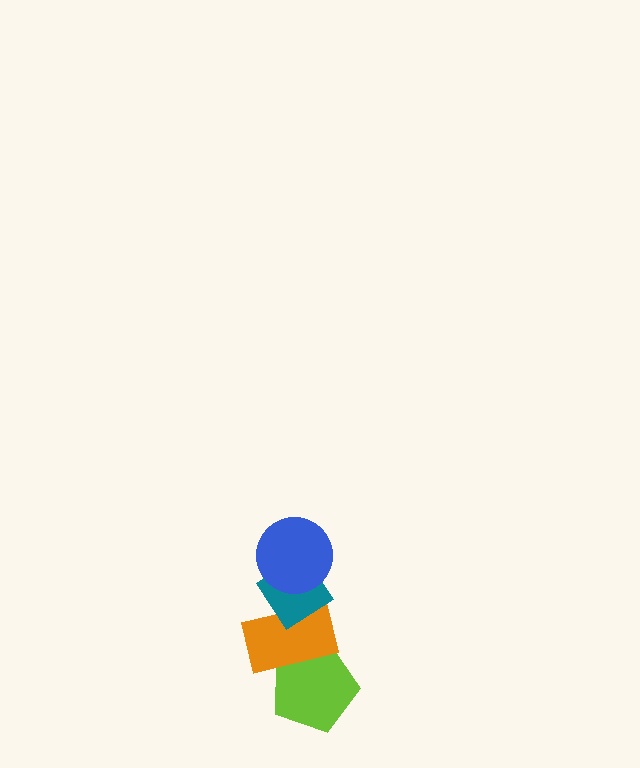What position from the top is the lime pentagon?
The lime pentagon is 4th from the top.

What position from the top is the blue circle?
The blue circle is 1st from the top.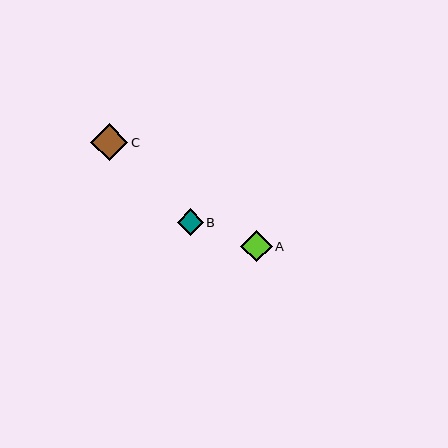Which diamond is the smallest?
Diamond B is the smallest with a size of approximately 26 pixels.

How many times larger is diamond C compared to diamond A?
Diamond C is approximately 1.2 times the size of diamond A.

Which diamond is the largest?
Diamond C is the largest with a size of approximately 37 pixels.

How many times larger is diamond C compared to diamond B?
Diamond C is approximately 1.4 times the size of diamond B.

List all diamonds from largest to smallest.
From largest to smallest: C, A, B.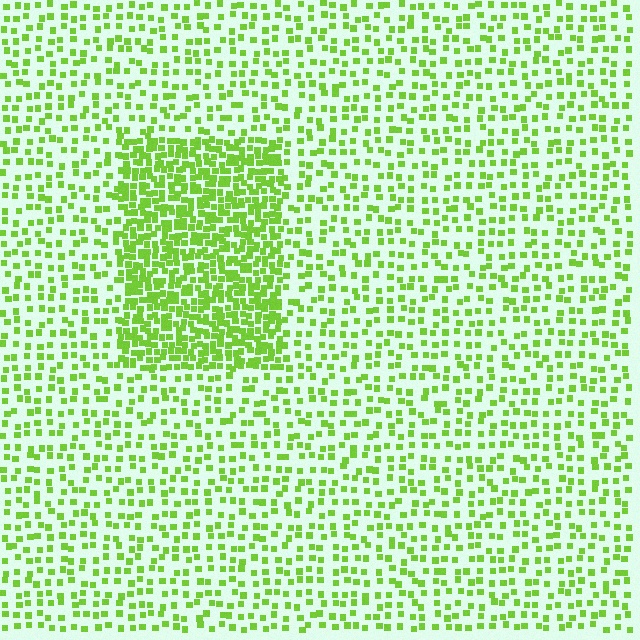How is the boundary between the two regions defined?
The boundary is defined by a change in element density (approximately 2.4x ratio). All elements are the same color, size, and shape.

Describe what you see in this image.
The image contains small lime elements arranged at two different densities. A rectangle-shaped region is visible where the elements are more densely packed than the surrounding area.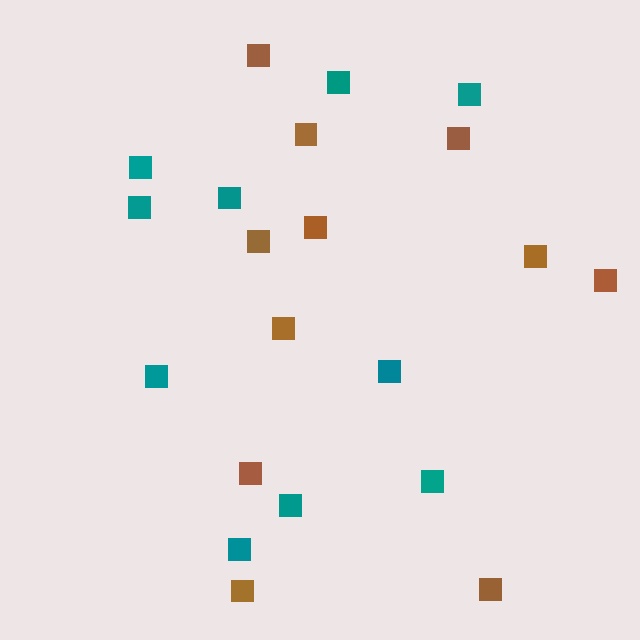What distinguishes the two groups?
There are 2 groups: one group of teal squares (10) and one group of brown squares (11).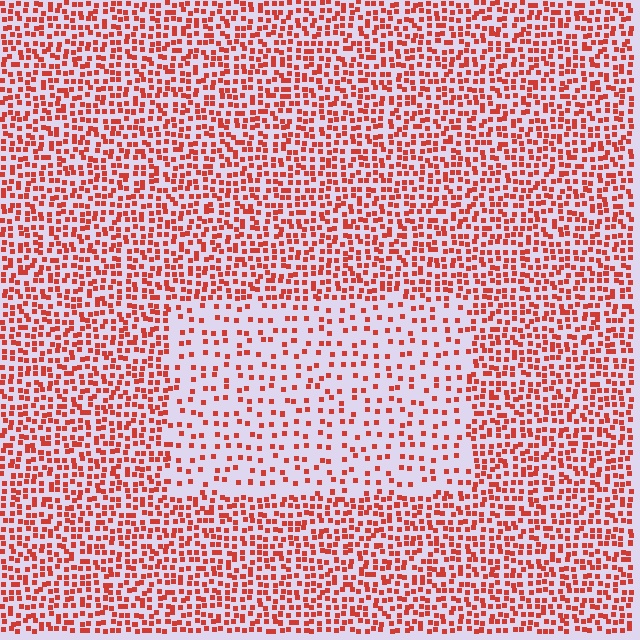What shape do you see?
I see a rectangle.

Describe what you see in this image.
The image contains small red elements arranged at two different densities. A rectangle-shaped region is visible where the elements are less densely packed than the surrounding area.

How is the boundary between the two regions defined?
The boundary is defined by a change in element density (approximately 2.3x ratio). All elements are the same color, size, and shape.